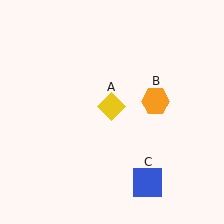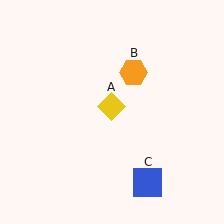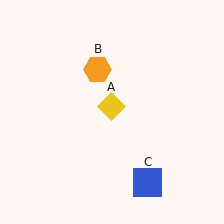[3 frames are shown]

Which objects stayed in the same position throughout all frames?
Yellow diamond (object A) and blue square (object C) remained stationary.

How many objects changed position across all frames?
1 object changed position: orange hexagon (object B).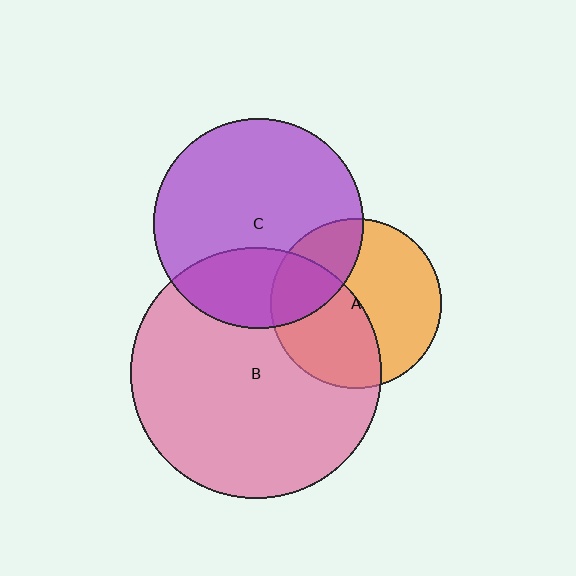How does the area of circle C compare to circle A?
Approximately 1.5 times.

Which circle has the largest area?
Circle B (pink).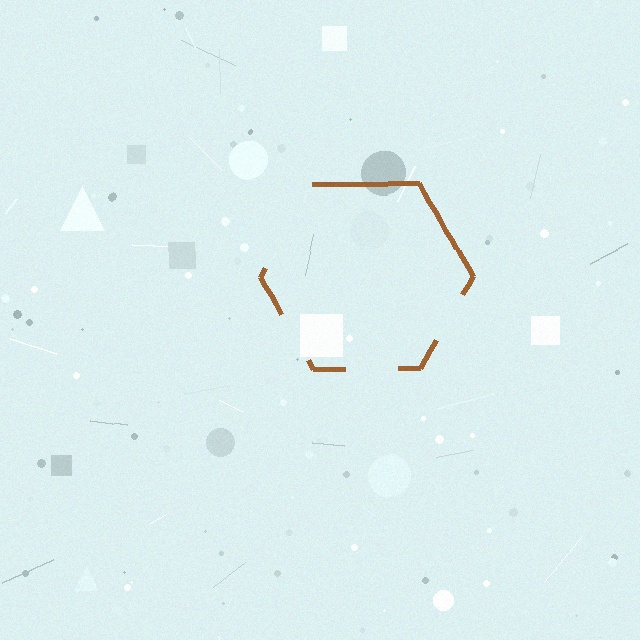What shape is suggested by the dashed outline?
The dashed outline suggests a hexagon.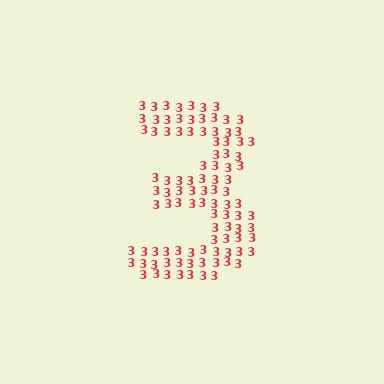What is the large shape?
The large shape is the digit 3.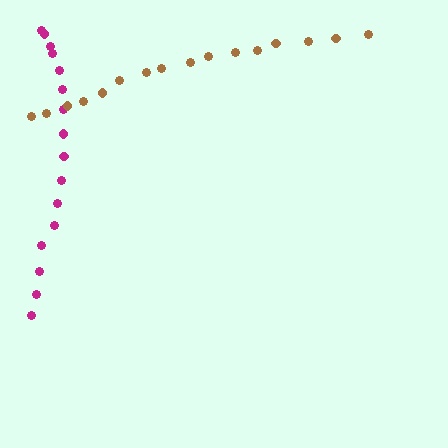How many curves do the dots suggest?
There are 2 distinct paths.